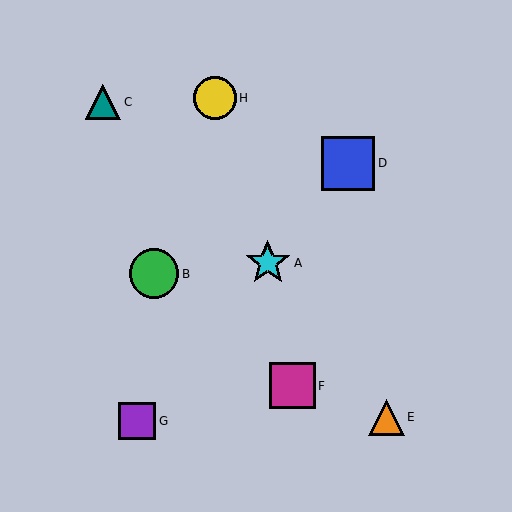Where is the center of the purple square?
The center of the purple square is at (137, 421).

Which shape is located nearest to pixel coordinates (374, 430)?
The orange triangle (labeled E) at (386, 417) is nearest to that location.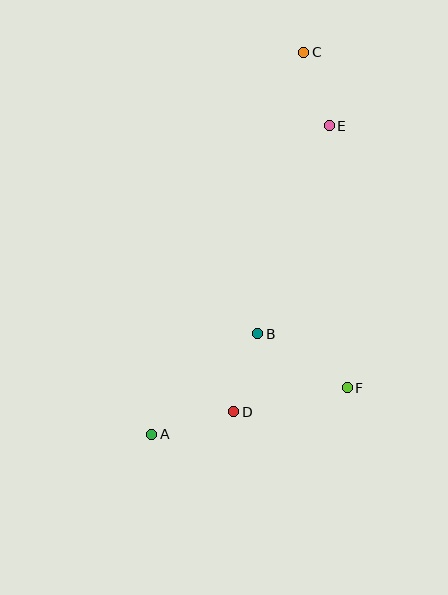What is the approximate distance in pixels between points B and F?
The distance between B and F is approximately 104 pixels.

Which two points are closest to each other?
Points C and E are closest to each other.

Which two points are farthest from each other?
Points A and C are farthest from each other.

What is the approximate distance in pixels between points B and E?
The distance between B and E is approximately 220 pixels.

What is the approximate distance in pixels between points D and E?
The distance between D and E is approximately 302 pixels.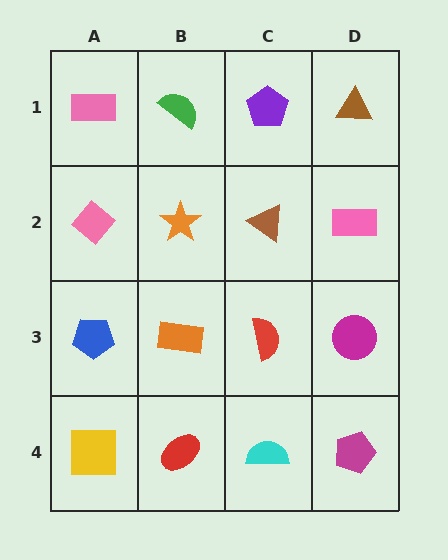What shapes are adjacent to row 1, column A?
A pink diamond (row 2, column A), a green semicircle (row 1, column B).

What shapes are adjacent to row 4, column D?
A magenta circle (row 3, column D), a cyan semicircle (row 4, column C).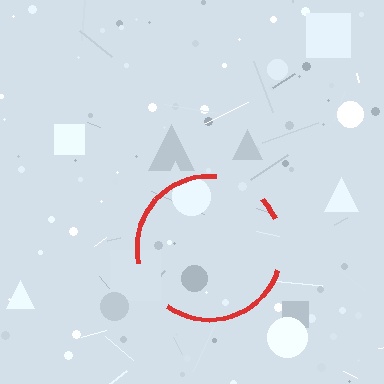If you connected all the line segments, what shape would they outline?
They would outline a circle.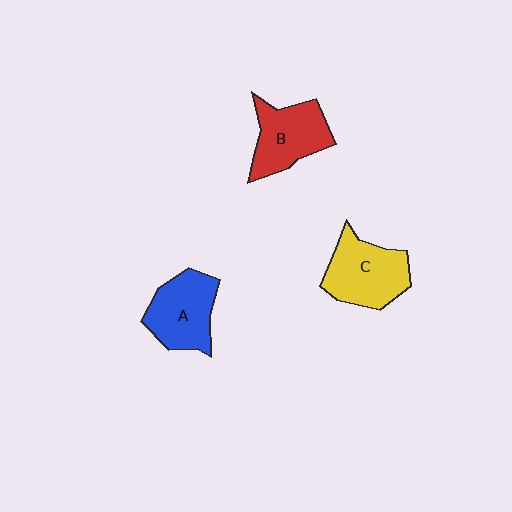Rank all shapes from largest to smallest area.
From largest to smallest: C (yellow), A (blue), B (red).